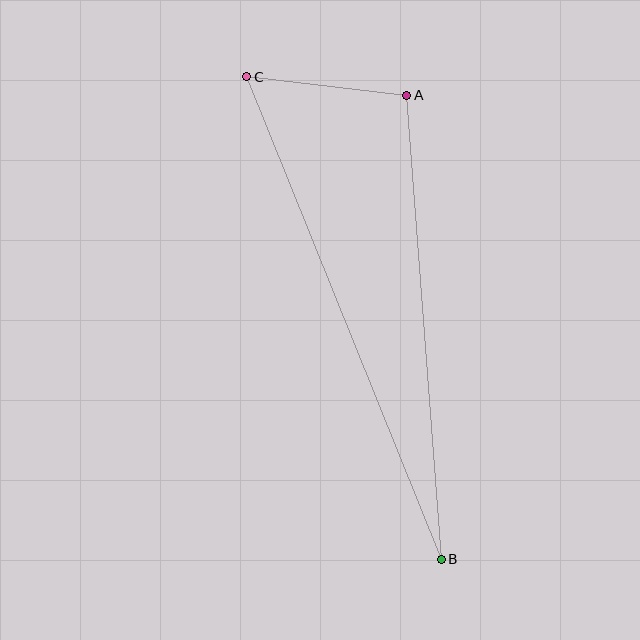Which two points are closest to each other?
Points A and C are closest to each other.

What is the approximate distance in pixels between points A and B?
The distance between A and B is approximately 465 pixels.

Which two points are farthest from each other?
Points B and C are farthest from each other.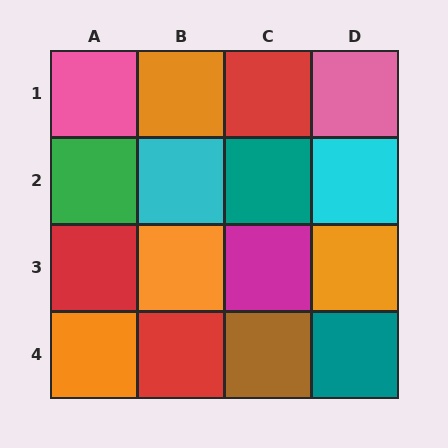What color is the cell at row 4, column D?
Teal.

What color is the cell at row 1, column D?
Pink.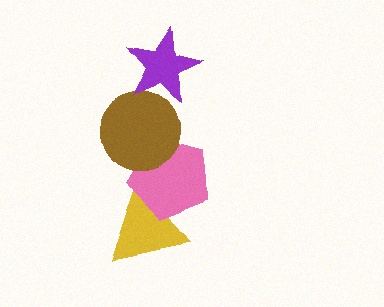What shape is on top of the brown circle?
The purple star is on top of the brown circle.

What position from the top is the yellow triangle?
The yellow triangle is 4th from the top.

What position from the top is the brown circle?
The brown circle is 2nd from the top.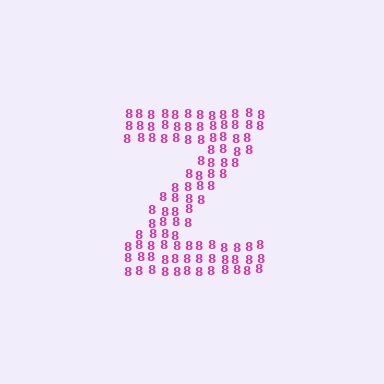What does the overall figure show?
The overall figure shows the letter Z.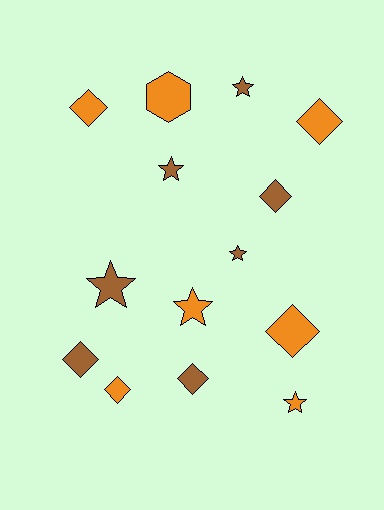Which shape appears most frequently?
Diamond, with 7 objects.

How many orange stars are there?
There are 2 orange stars.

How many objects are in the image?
There are 14 objects.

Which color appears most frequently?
Orange, with 7 objects.